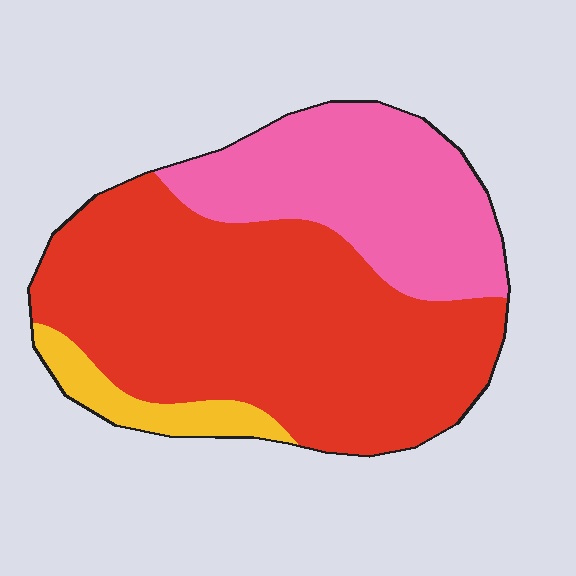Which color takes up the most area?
Red, at roughly 60%.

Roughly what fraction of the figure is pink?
Pink covers 31% of the figure.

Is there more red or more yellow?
Red.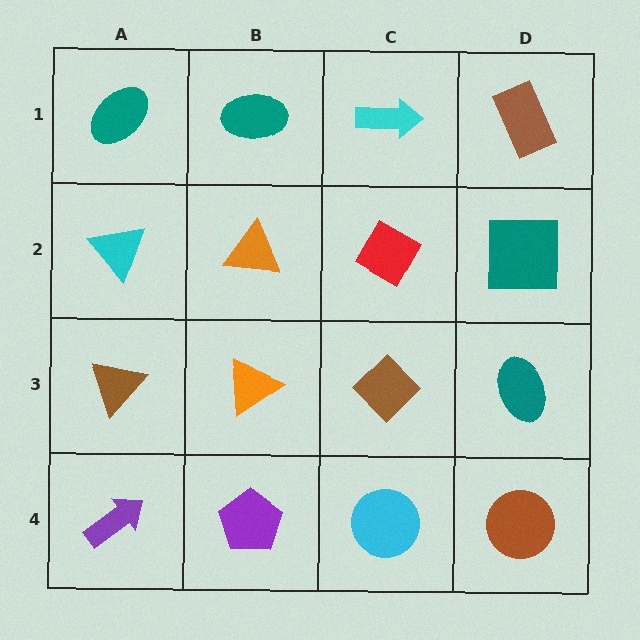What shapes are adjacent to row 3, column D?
A teal square (row 2, column D), a brown circle (row 4, column D), a brown diamond (row 3, column C).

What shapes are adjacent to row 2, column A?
A teal ellipse (row 1, column A), a brown triangle (row 3, column A), an orange triangle (row 2, column B).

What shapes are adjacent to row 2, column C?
A cyan arrow (row 1, column C), a brown diamond (row 3, column C), an orange triangle (row 2, column B), a teal square (row 2, column D).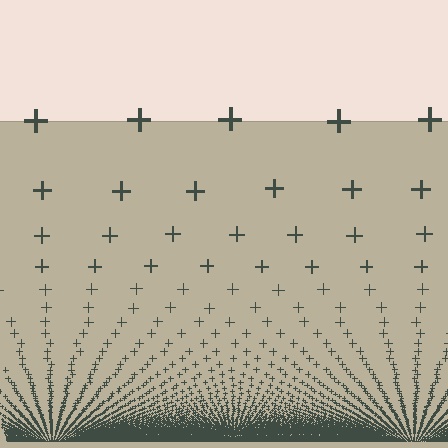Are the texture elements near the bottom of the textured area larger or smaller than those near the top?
Smaller. The gradient is inverted — elements near the bottom are smaller and denser.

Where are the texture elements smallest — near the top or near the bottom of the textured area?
Near the bottom.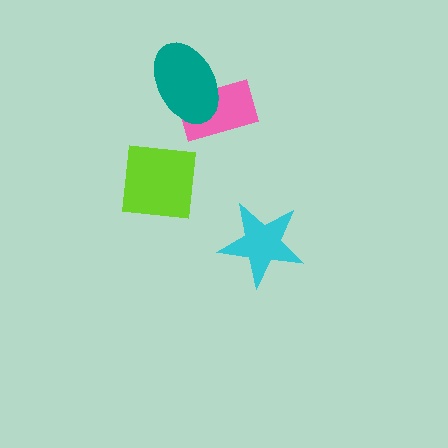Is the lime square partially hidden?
No, no other shape covers it.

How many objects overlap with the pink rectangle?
1 object overlaps with the pink rectangle.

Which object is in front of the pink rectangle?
The teal ellipse is in front of the pink rectangle.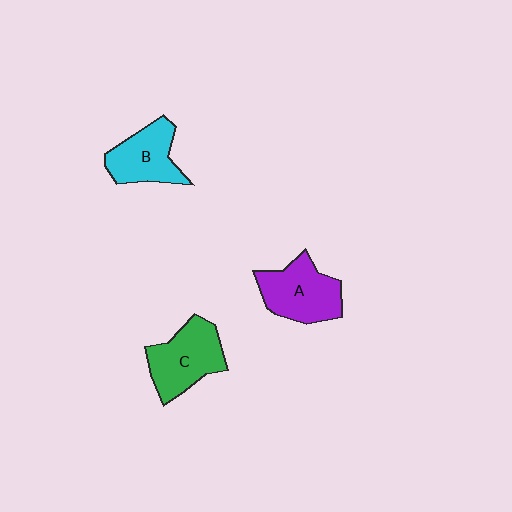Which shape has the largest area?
Shape C (green).